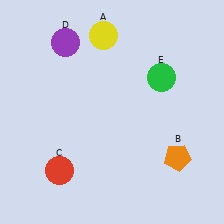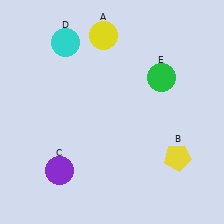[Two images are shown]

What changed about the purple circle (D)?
In Image 1, D is purple. In Image 2, it changed to cyan.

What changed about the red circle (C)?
In Image 1, C is red. In Image 2, it changed to purple.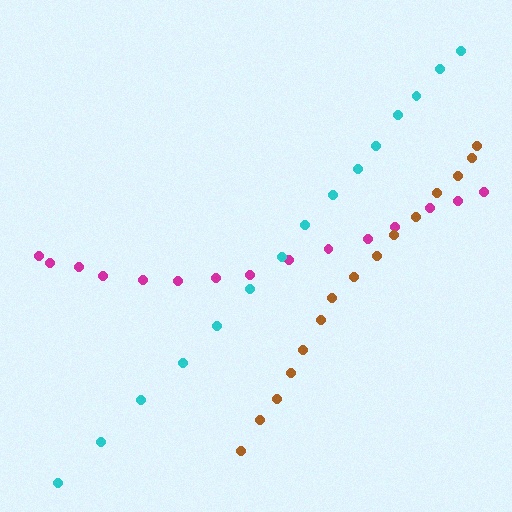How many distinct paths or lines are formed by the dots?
There are 3 distinct paths.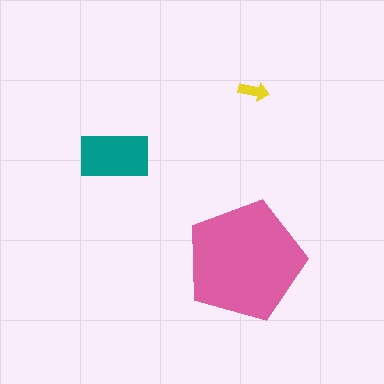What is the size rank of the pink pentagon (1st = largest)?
1st.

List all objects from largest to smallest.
The pink pentagon, the teal rectangle, the yellow arrow.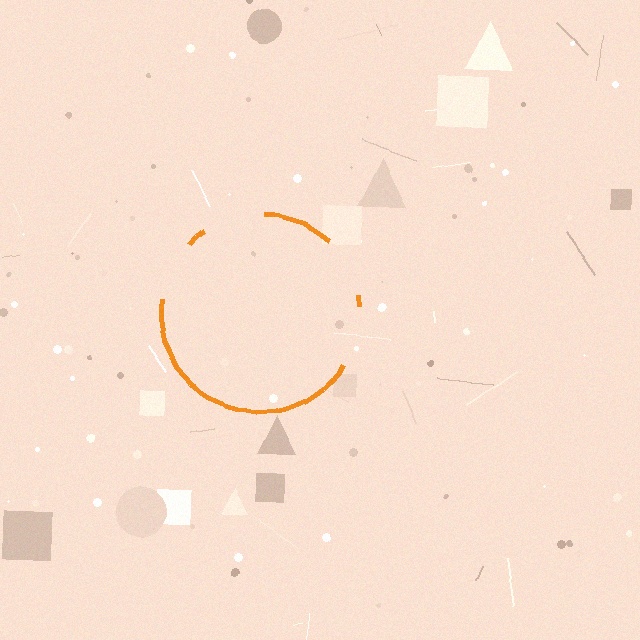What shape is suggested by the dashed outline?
The dashed outline suggests a circle.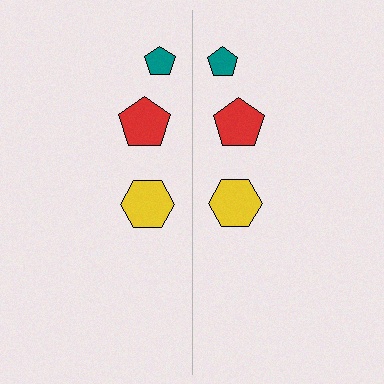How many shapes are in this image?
There are 6 shapes in this image.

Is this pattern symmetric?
Yes, this pattern has bilateral (reflection) symmetry.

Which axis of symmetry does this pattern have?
The pattern has a vertical axis of symmetry running through the center of the image.